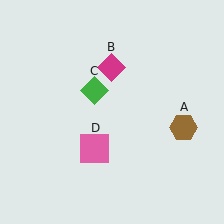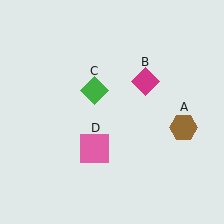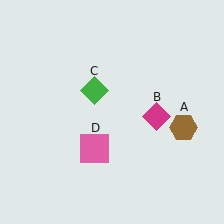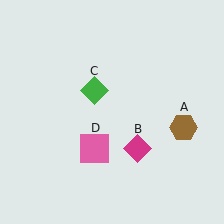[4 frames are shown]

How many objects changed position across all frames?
1 object changed position: magenta diamond (object B).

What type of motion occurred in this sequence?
The magenta diamond (object B) rotated clockwise around the center of the scene.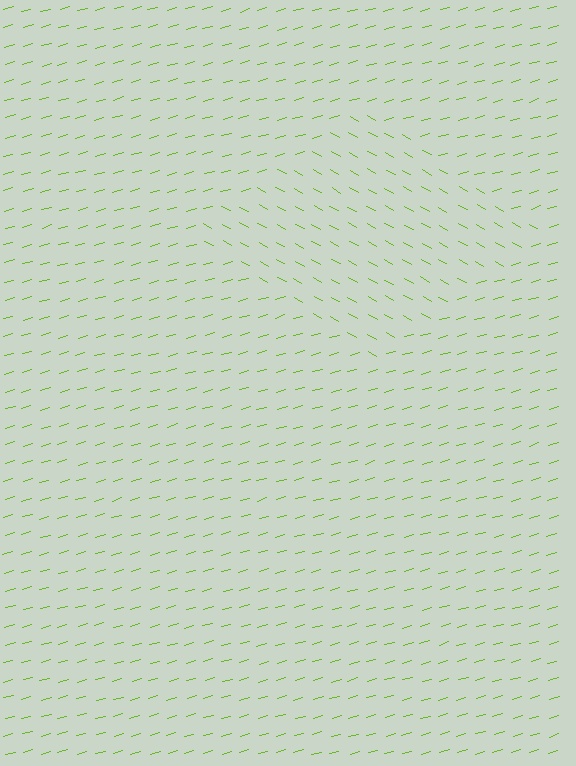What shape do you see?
I see a diamond.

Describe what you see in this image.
The image is filled with small lime line segments. A diamond region in the image has lines oriented differently from the surrounding lines, creating a visible texture boundary.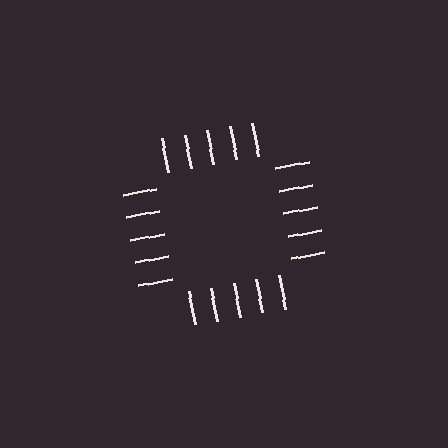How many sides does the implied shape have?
4 sides — the line-ends trace a square.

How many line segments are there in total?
20 — 5 along each of the 4 edges.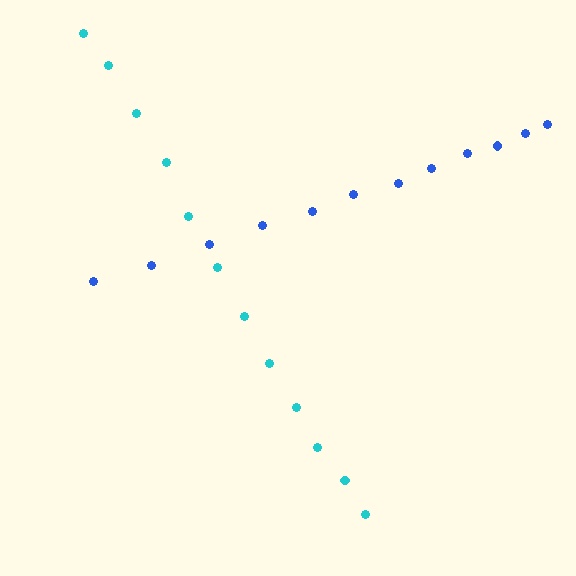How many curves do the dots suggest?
There are 2 distinct paths.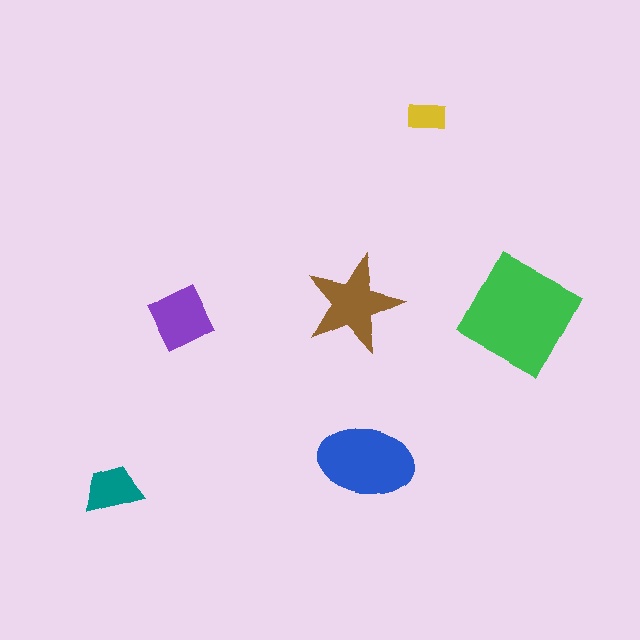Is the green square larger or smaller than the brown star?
Larger.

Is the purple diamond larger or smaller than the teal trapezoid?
Larger.